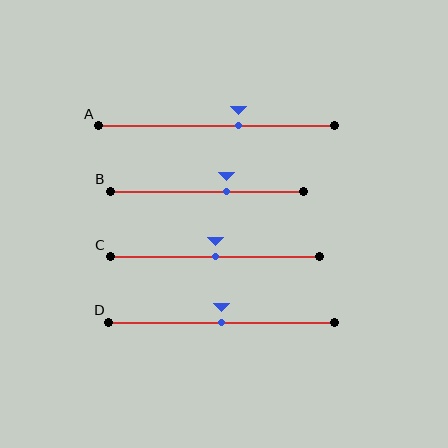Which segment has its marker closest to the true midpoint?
Segment C has its marker closest to the true midpoint.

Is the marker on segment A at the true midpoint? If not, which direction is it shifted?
No, the marker on segment A is shifted to the right by about 9% of the segment length.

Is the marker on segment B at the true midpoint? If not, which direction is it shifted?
No, the marker on segment B is shifted to the right by about 10% of the segment length.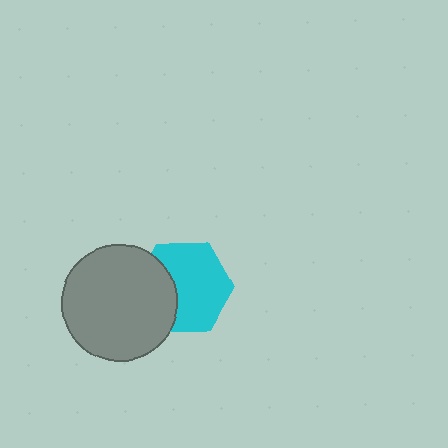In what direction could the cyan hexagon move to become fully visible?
The cyan hexagon could move right. That would shift it out from behind the gray circle entirely.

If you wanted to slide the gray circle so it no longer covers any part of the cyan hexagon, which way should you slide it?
Slide it left — that is the most direct way to separate the two shapes.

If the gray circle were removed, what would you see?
You would see the complete cyan hexagon.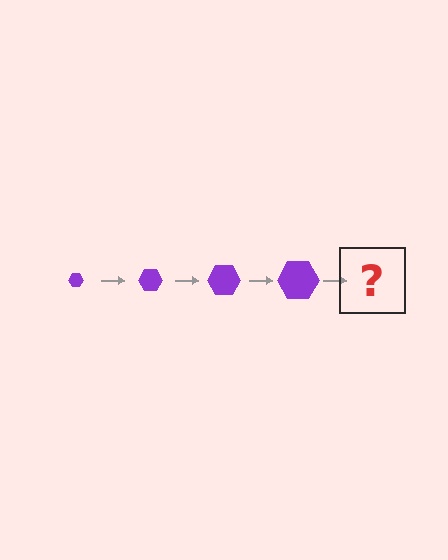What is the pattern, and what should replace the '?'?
The pattern is that the hexagon gets progressively larger each step. The '?' should be a purple hexagon, larger than the previous one.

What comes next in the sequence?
The next element should be a purple hexagon, larger than the previous one.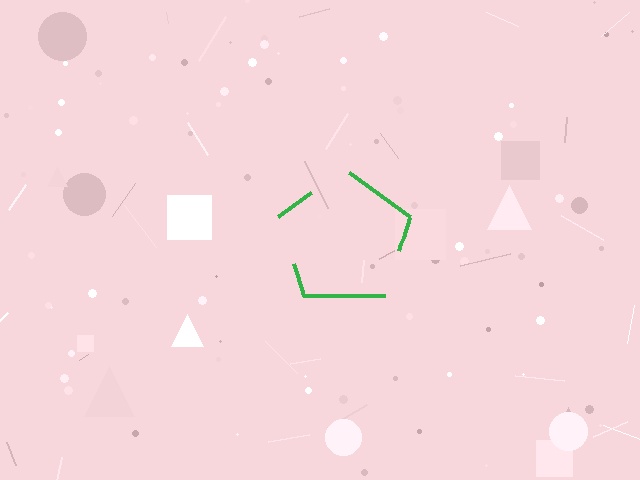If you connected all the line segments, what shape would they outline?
They would outline a pentagon.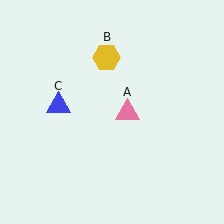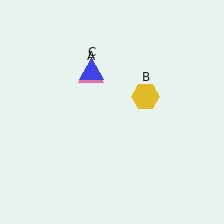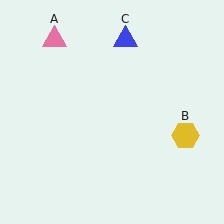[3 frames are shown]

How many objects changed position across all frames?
3 objects changed position: pink triangle (object A), yellow hexagon (object B), blue triangle (object C).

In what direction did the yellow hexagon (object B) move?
The yellow hexagon (object B) moved down and to the right.